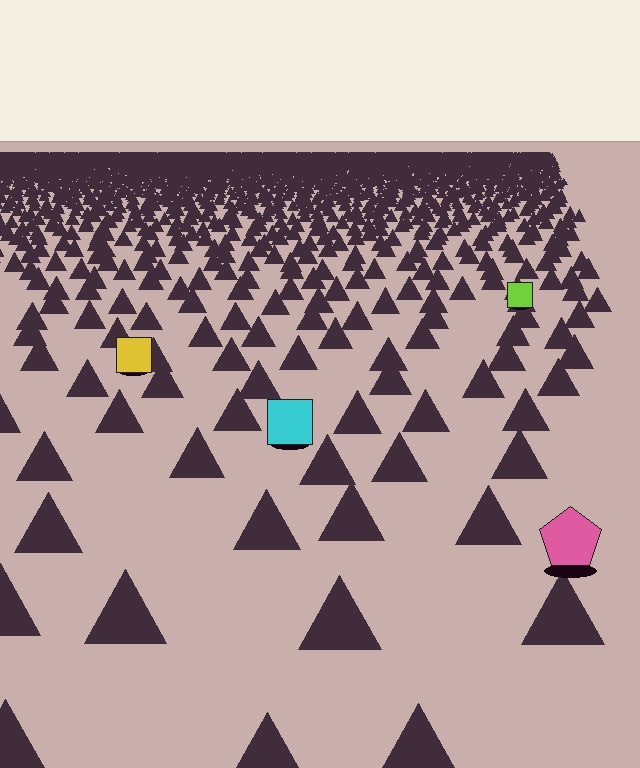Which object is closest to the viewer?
The pink pentagon is closest. The texture marks near it are larger and more spread out.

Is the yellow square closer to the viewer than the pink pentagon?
No. The pink pentagon is closer — you can tell from the texture gradient: the ground texture is coarser near it.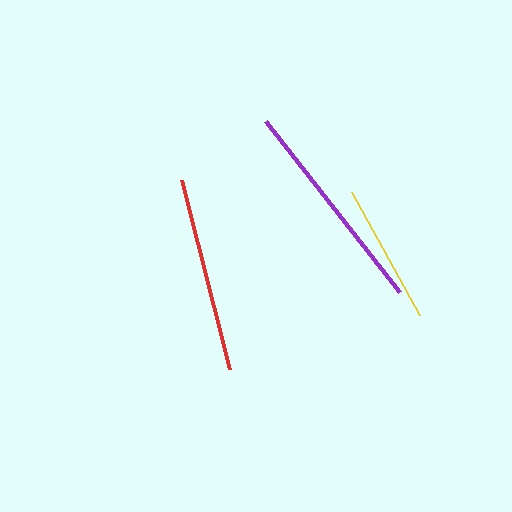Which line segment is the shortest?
The yellow line is the shortest at approximately 140 pixels.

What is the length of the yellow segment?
The yellow segment is approximately 140 pixels long.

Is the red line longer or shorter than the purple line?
The purple line is longer than the red line.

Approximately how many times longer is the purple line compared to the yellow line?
The purple line is approximately 1.5 times the length of the yellow line.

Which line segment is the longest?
The purple line is the longest at approximately 216 pixels.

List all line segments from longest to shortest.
From longest to shortest: purple, red, yellow.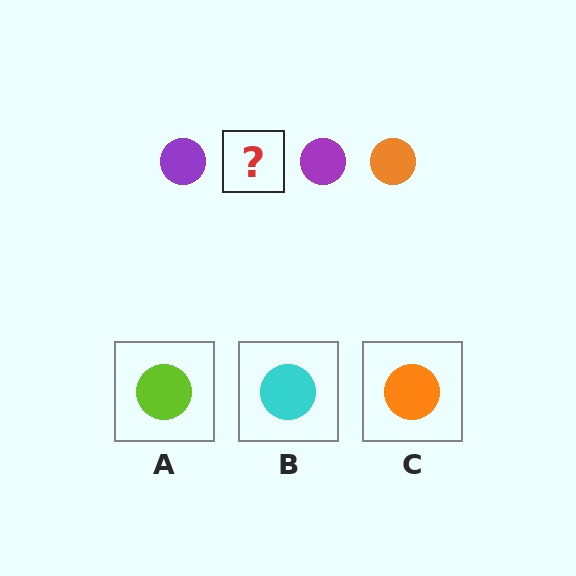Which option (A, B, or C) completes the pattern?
C.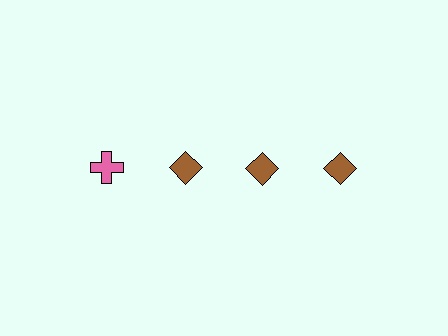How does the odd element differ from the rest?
It differs in both color (pink instead of brown) and shape (cross instead of diamond).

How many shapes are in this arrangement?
There are 4 shapes arranged in a grid pattern.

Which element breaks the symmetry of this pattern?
The pink cross in the top row, leftmost column breaks the symmetry. All other shapes are brown diamonds.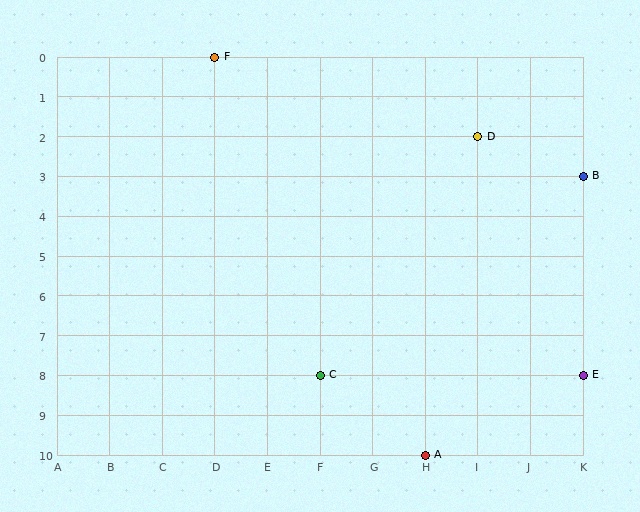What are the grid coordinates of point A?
Point A is at grid coordinates (H, 10).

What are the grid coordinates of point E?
Point E is at grid coordinates (K, 8).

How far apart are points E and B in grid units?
Points E and B are 5 rows apart.